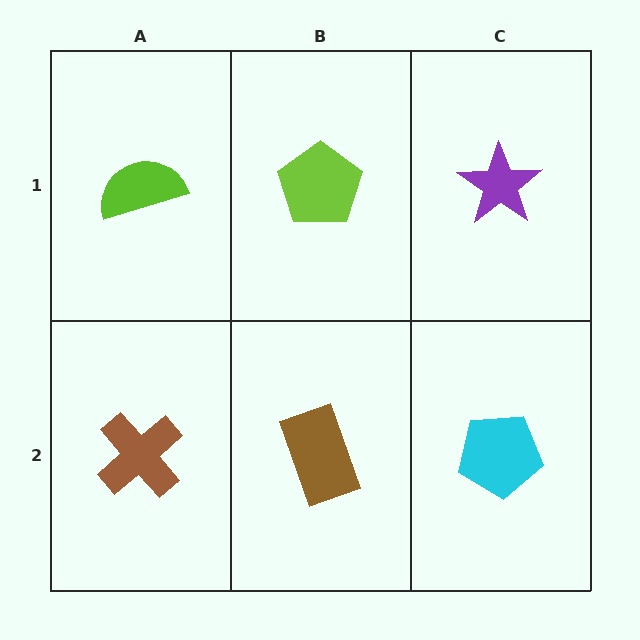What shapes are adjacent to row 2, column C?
A purple star (row 1, column C), a brown rectangle (row 2, column B).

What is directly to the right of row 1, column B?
A purple star.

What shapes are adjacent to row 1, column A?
A brown cross (row 2, column A), a lime pentagon (row 1, column B).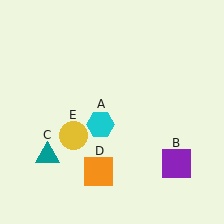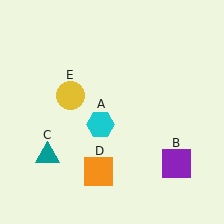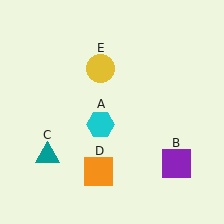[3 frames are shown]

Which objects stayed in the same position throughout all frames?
Cyan hexagon (object A) and purple square (object B) and teal triangle (object C) and orange square (object D) remained stationary.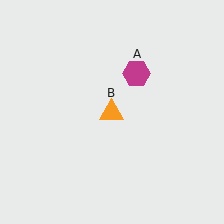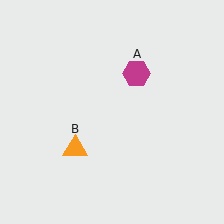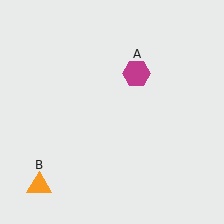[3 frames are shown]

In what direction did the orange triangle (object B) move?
The orange triangle (object B) moved down and to the left.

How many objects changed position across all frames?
1 object changed position: orange triangle (object B).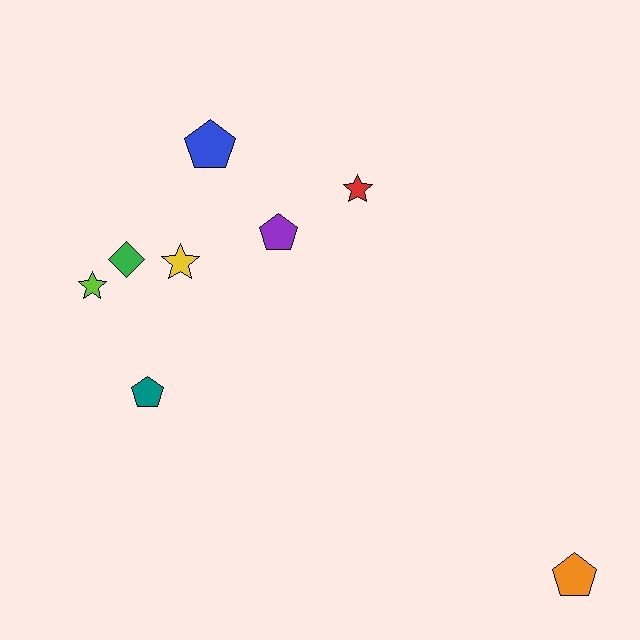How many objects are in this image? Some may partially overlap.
There are 8 objects.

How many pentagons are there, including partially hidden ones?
There are 4 pentagons.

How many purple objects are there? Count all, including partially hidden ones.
There is 1 purple object.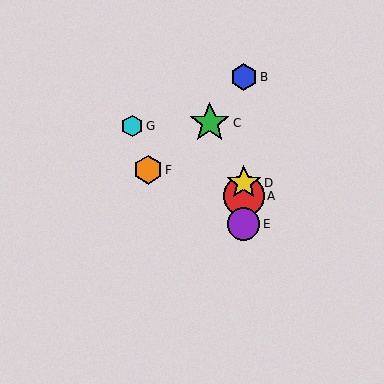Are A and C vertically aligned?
No, A is at x≈244 and C is at x≈210.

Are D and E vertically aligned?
Yes, both are at x≈244.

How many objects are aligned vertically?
4 objects (A, B, D, E) are aligned vertically.